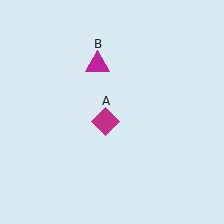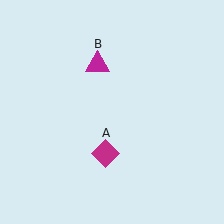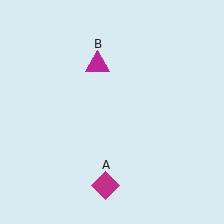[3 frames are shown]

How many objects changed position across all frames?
1 object changed position: magenta diamond (object A).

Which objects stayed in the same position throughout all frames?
Magenta triangle (object B) remained stationary.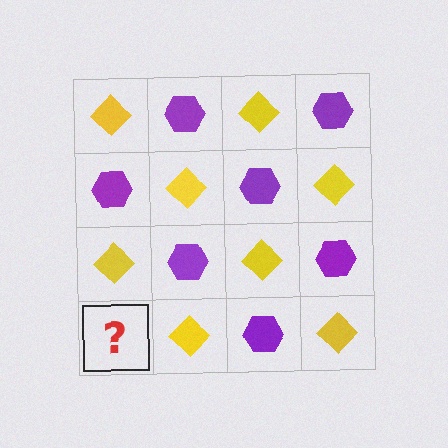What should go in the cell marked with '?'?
The missing cell should contain a purple hexagon.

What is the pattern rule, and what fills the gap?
The rule is that it alternates yellow diamond and purple hexagon in a checkerboard pattern. The gap should be filled with a purple hexagon.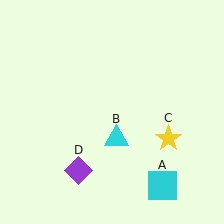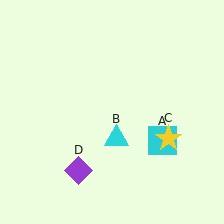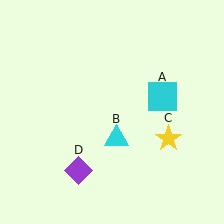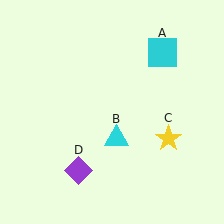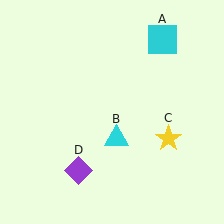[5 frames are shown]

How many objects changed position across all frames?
1 object changed position: cyan square (object A).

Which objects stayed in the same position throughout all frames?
Cyan triangle (object B) and yellow star (object C) and purple diamond (object D) remained stationary.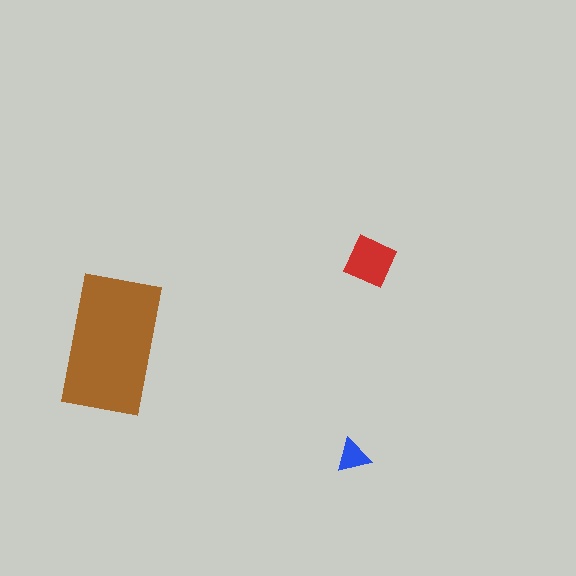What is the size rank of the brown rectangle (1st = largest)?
1st.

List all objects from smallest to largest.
The blue triangle, the red diamond, the brown rectangle.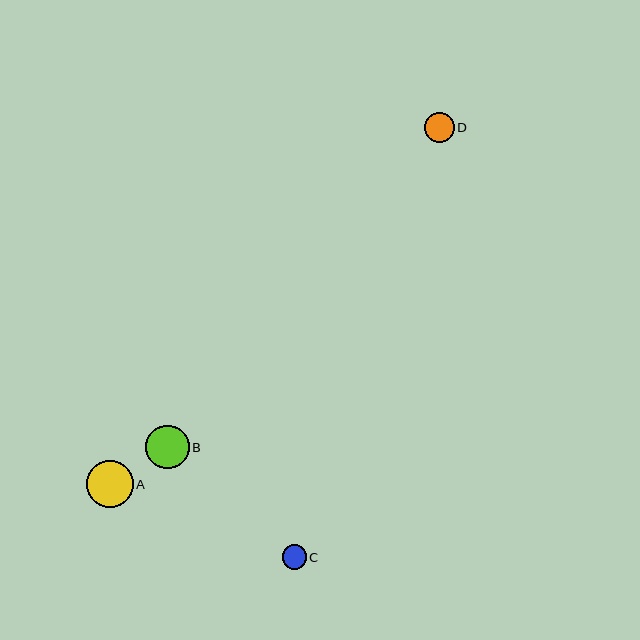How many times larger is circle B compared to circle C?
Circle B is approximately 1.8 times the size of circle C.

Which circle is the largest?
Circle A is the largest with a size of approximately 47 pixels.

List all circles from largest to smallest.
From largest to smallest: A, B, D, C.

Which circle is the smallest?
Circle C is the smallest with a size of approximately 24 pixels.